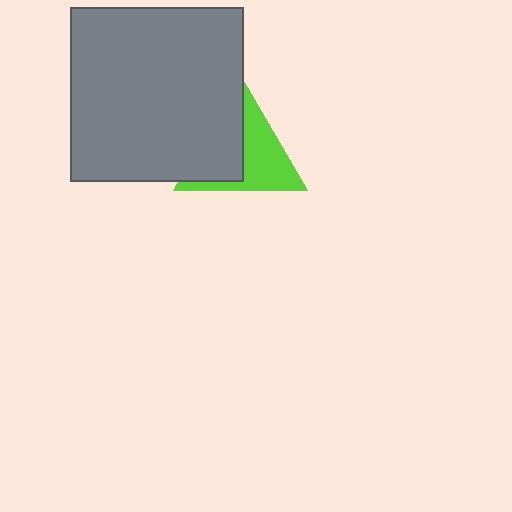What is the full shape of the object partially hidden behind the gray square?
The partially hidden object is a lime triangle.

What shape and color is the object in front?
The object in front is a gray square.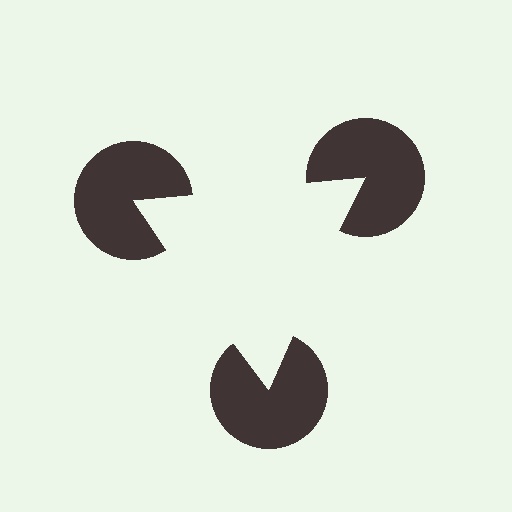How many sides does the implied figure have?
3 sides.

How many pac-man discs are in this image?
There are 3 — one at each vertex of the illusory triangle.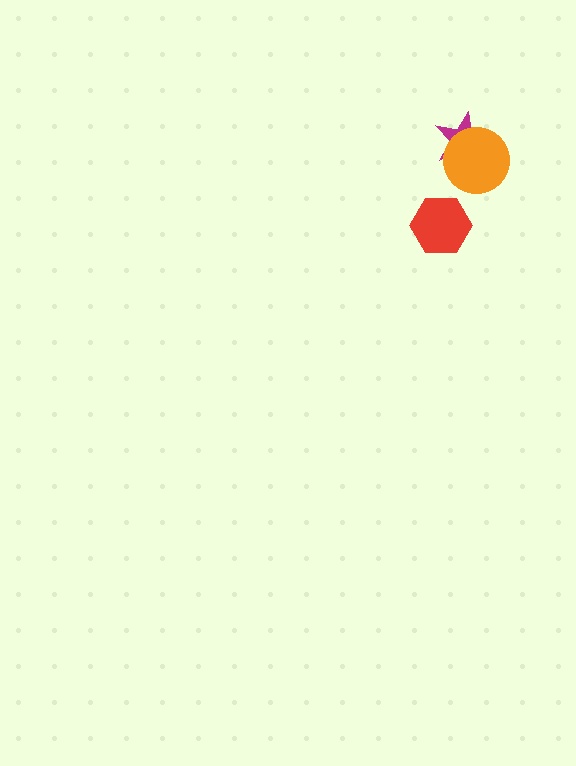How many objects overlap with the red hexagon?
0 objects overlap with the red hexagon.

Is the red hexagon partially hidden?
No, no other shape covers it.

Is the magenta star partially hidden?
Yes, it is partially covered by another shape.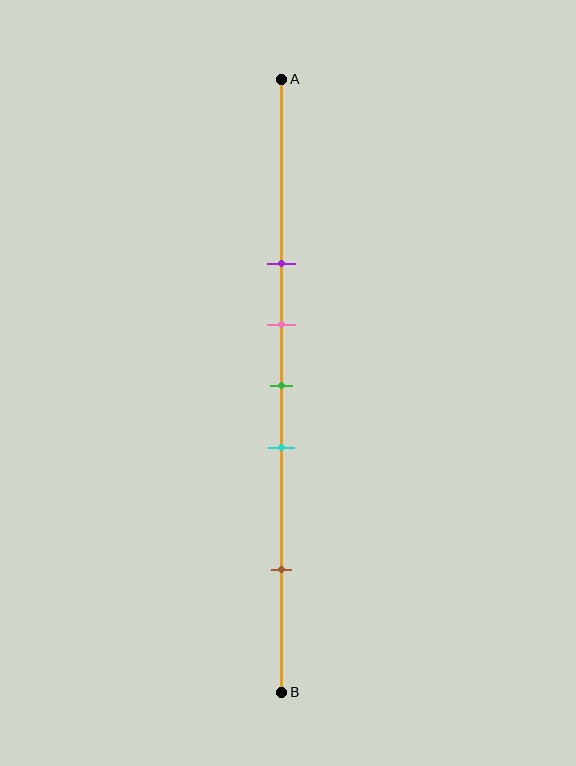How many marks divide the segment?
There are 5 marks dividing the segment.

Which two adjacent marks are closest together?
The pink and green marks are the closest adjacent pair.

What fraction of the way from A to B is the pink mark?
The pink mark is approximately 40% (0.4) of the way from A to B.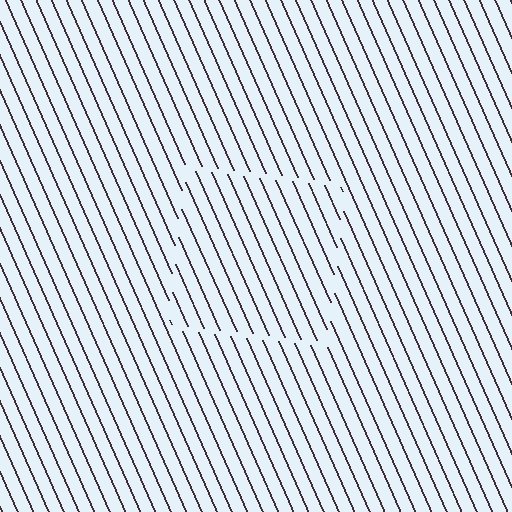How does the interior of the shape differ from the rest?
The interior of the shape contains the same grating, shifted by half a period — the contour is defined by the phase discontinuity where line-ends from the inner and outer gratings abut.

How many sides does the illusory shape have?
4 sides — the line-ends trace a square.